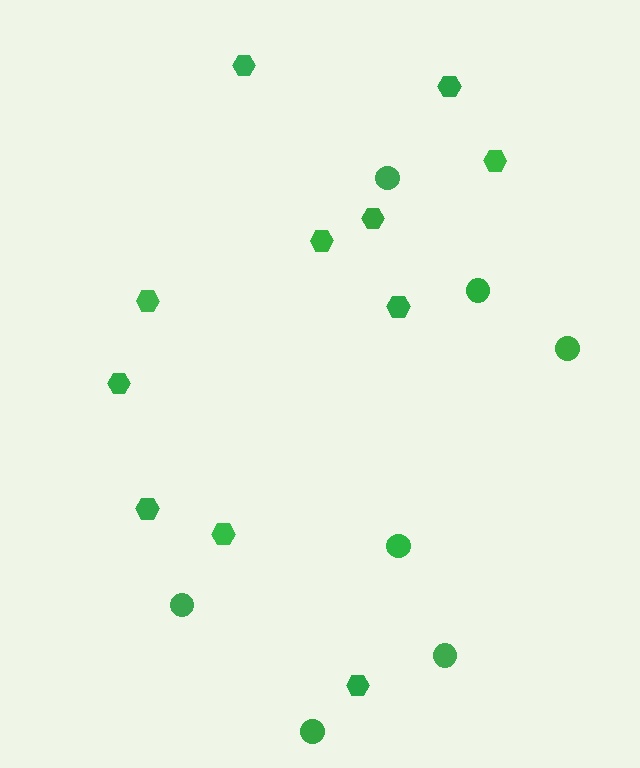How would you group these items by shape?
There are 2 groups: one group of circles (7) and one group of hexagons (11).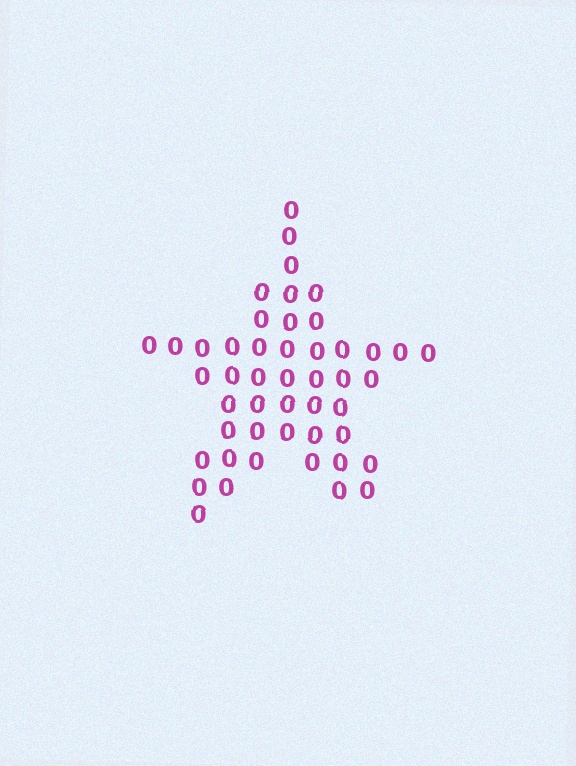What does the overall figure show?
The overall figure shows a star.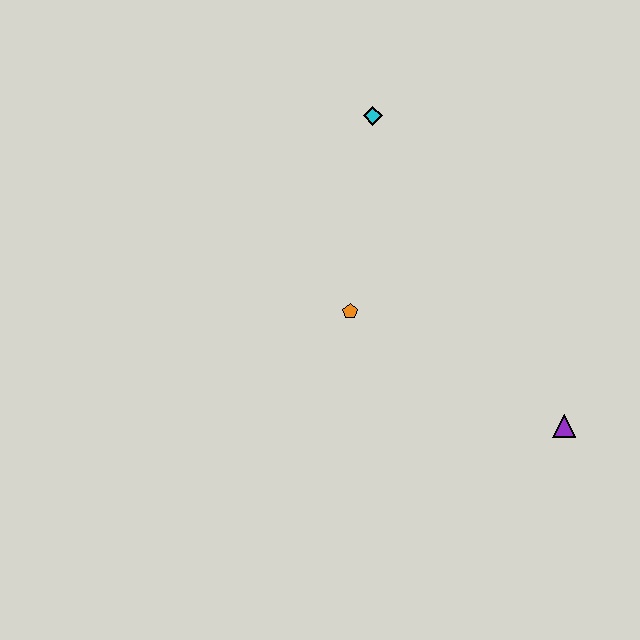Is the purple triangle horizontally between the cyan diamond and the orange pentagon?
No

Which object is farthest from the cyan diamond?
The purple triangle is farthest from the cyan diamond.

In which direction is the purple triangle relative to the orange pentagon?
The purple triangle is to the right of the orange pentagon.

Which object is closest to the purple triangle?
The orange pentagon is closest to the purple triangle.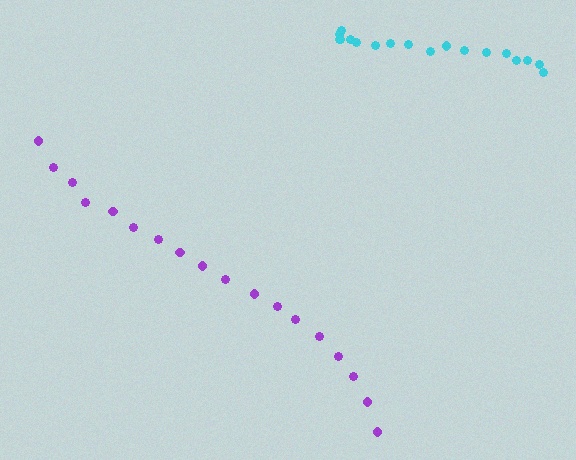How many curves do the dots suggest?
There are 2 distinct paths.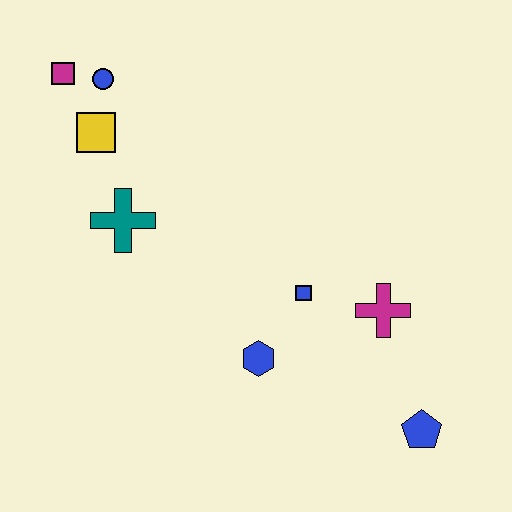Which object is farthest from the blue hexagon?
The magenta square is farthest from the blue hexagon.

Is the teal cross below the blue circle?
Yes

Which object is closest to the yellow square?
The blue circle is closest to the yellow square.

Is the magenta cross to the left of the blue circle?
No